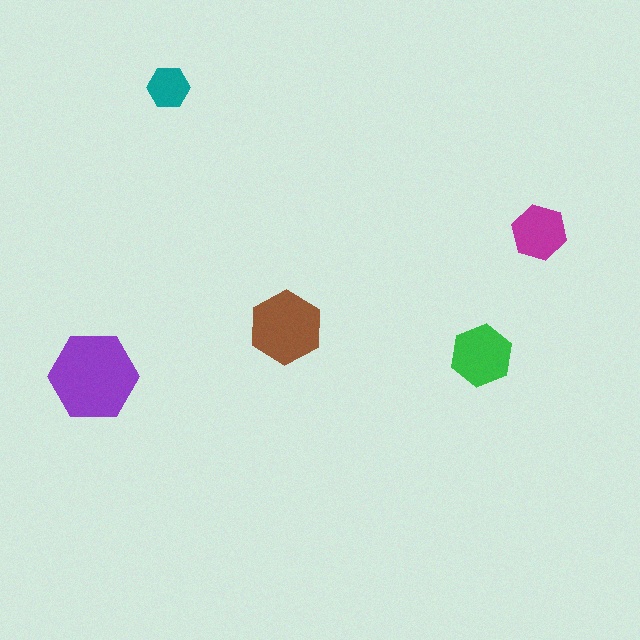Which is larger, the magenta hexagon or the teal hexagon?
The magenta one.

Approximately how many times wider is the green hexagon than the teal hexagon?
About 1.5 times wider.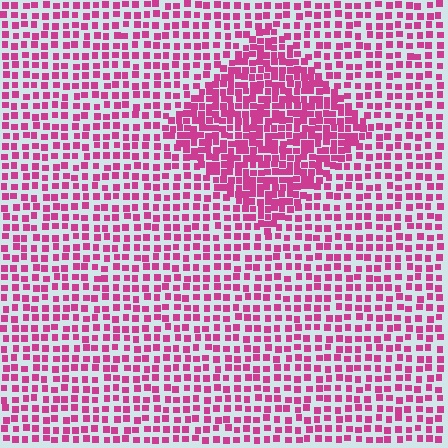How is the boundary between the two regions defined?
The boundary is defined by a change in element density (approximately 1.9x ratio). All elements are the same color, size, and shape.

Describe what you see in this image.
The image contains small magenta elements arranged at two different densities. A diamond-shaped region is visible where the elements are more densely packed than the surrounding area.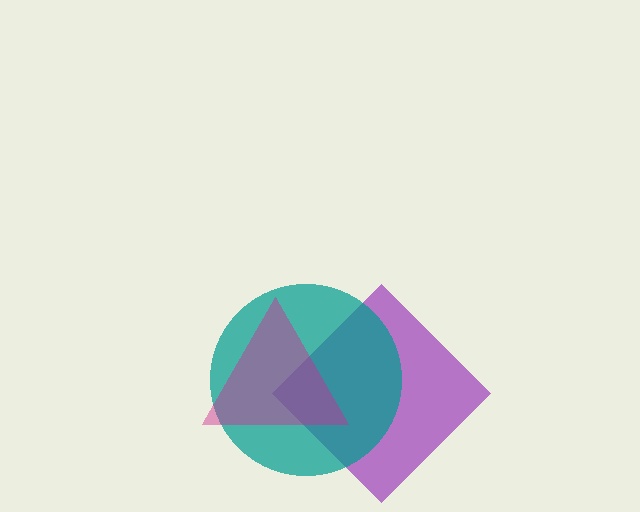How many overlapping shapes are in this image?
There are 3 overlapping shapes in the image.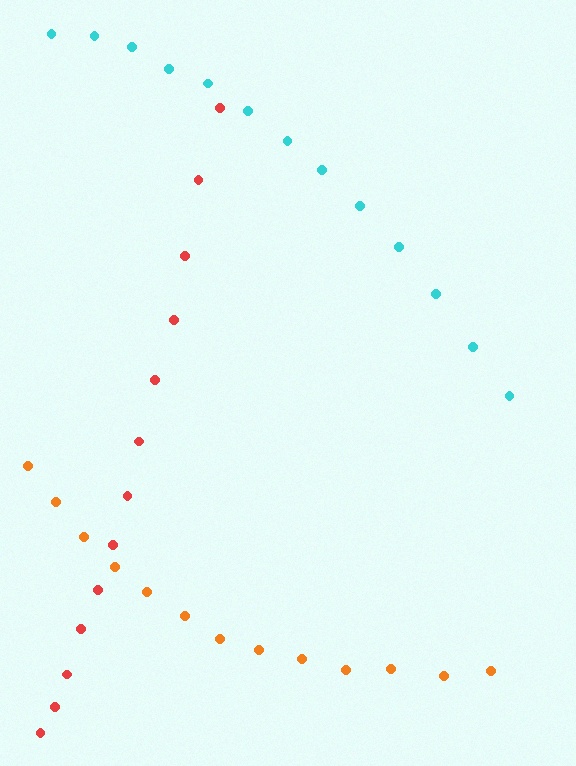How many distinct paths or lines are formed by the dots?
There are 3 distinct paths.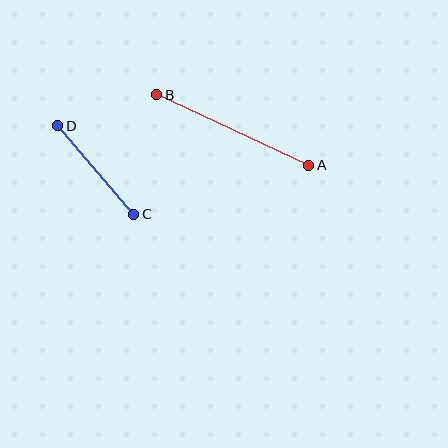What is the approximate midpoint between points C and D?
The midpoint is at approximately (96, 170) pixels.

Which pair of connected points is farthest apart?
Points A and B are farthest apart.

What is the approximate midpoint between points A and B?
The midpoint is at approximately (233, 130) pixels.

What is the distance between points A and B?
The distance is approximately 168 pixels.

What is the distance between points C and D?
The distance is approximately 117 pixels.